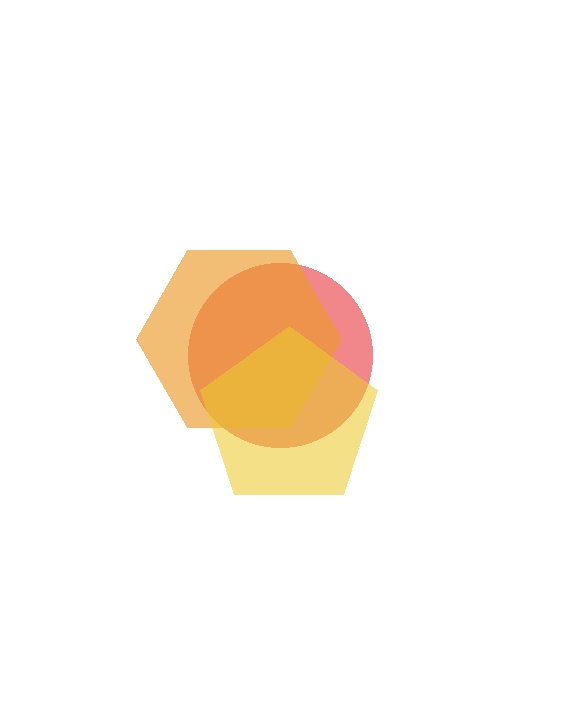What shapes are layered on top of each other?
The layered shapes are: a red circle, an orange hexagon, a yellow pentagon.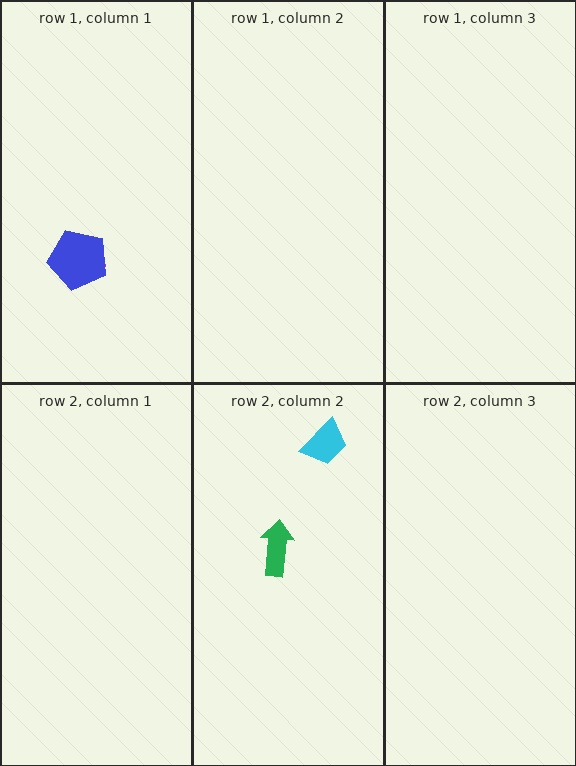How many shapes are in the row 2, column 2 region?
2.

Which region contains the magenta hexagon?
The row 1, column 1 region.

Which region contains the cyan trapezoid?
The row 2, column 2 region.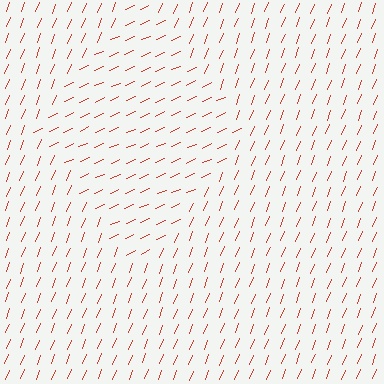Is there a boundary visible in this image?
Yes, there is a texture boundary formed by a change in line orientation.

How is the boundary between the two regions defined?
The boundary is defined purely by a change in line orientation (approximately 45 degrees difference). All lines are the same color and thickness.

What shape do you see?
I see a diamond.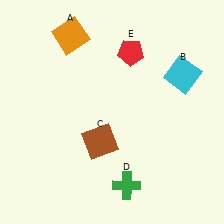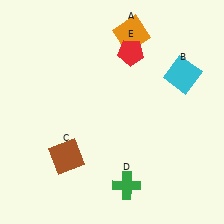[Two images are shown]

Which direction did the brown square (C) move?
The brown square (C) moved left.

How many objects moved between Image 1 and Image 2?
2 objects moved between the two images.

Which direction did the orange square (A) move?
The orange square (A) moved right.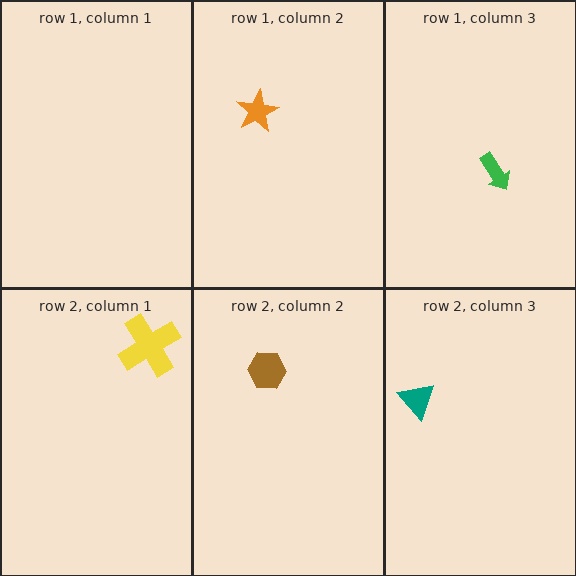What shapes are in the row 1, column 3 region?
The green arrow.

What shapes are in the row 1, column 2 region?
The orange star.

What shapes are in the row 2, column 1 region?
The yellow cross.